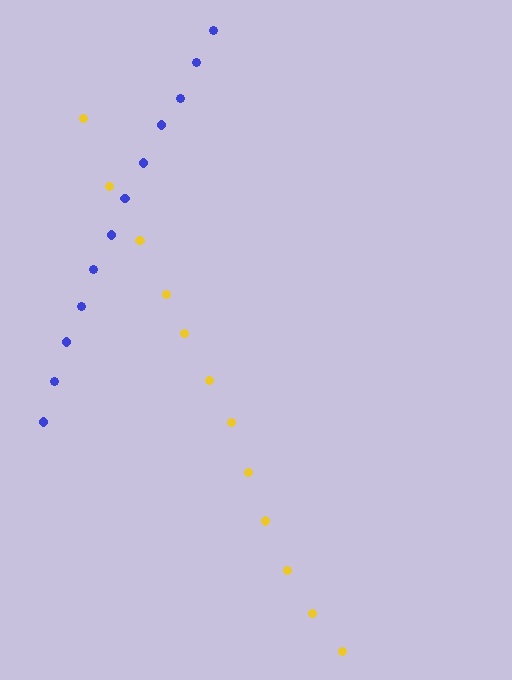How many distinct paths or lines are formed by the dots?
There are 2 distinct paths.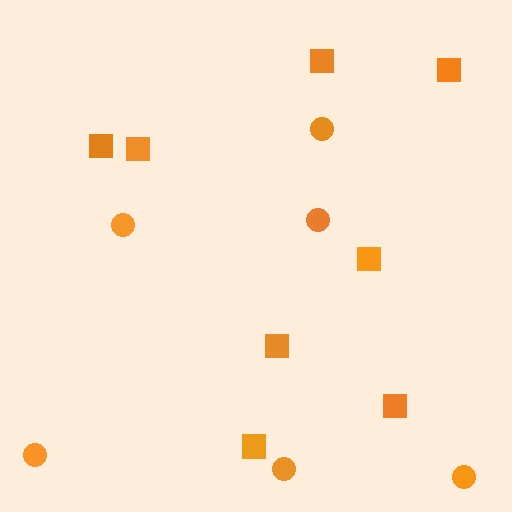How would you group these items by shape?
There are 2 groups: one group of squares (8) and one group of circles (6).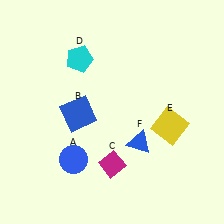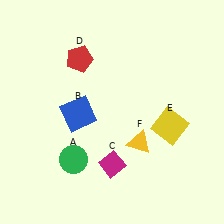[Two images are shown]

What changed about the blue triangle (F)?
In Image 1, F is blue. In Image 2, it changed to yellow.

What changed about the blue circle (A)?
In Image 1, A is blue. In Image 2, it changed to green.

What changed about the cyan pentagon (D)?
In Image 1, D is cyan. In Image 2, it changed to red.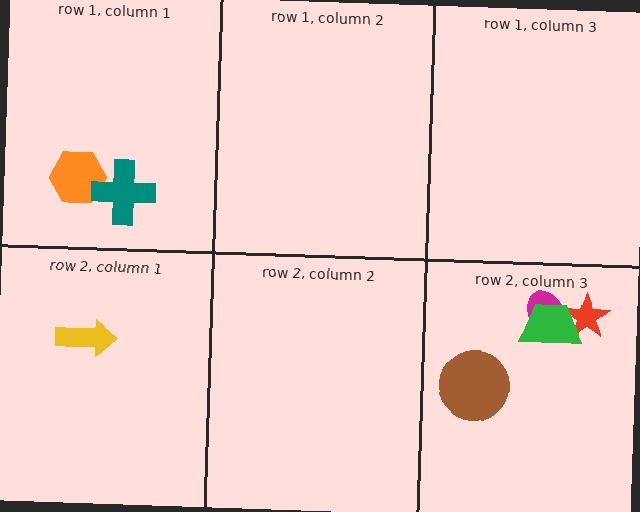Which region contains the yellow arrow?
The row 2, column 1 region.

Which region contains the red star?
The row 2, column 3 region.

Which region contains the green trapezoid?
The row 2, column 3 region.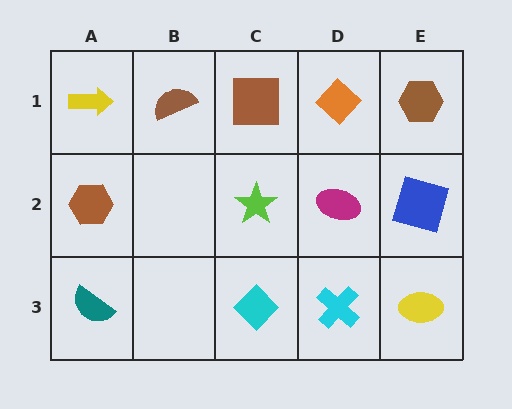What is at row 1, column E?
A brown hexagon.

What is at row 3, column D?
A cyan cross.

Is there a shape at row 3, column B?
No, that cell is empty.